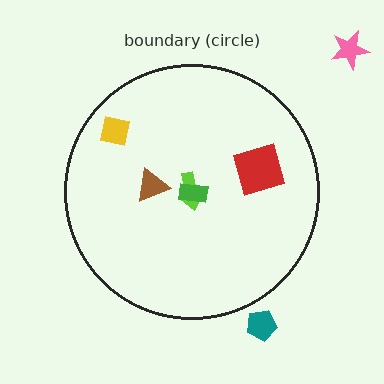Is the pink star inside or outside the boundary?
Outside.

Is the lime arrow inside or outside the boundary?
Inside.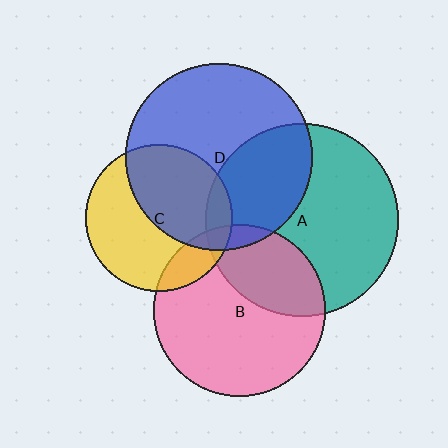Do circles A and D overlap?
Yes.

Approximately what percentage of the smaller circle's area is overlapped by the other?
Approximately 35%.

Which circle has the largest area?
Circle A (teal).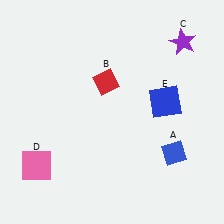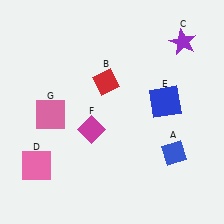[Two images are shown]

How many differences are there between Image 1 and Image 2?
There are 2 differences between the two images.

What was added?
A magenta diamond (F), a pink square (G) were added in Image 2.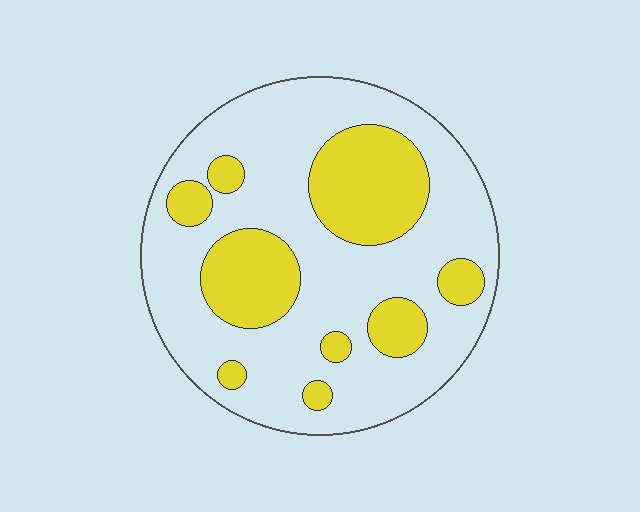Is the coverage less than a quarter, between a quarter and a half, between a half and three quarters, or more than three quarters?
Between a quarter and a half.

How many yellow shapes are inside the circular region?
9.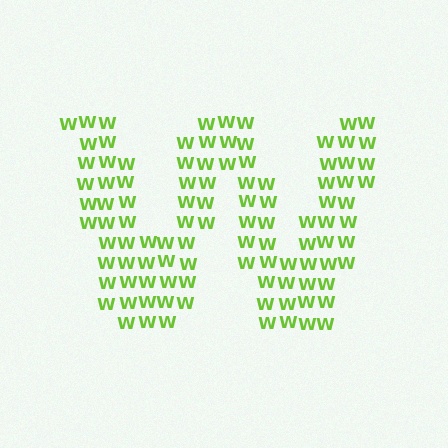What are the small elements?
The small elements are letter W's.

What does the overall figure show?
The overall figure shows the letter W.